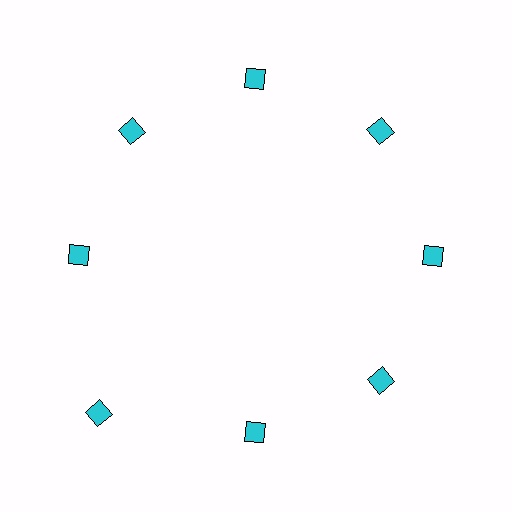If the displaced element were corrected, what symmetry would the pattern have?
It would have 8-fold rotational symmetry — the pattern would map onto itself every 45 degrees.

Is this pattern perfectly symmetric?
No. The 8 cyan squares are arranged in a ring, but one element near the 8 o'clock position is pushed outward from the center, breaking the 8-fold rotational symmetry.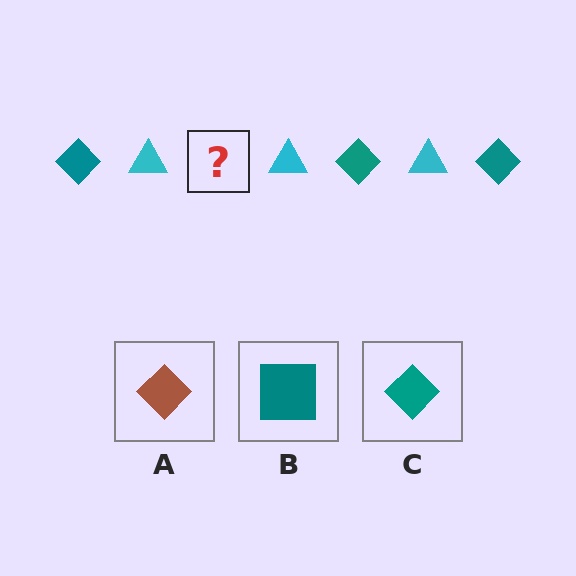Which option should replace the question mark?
Option C.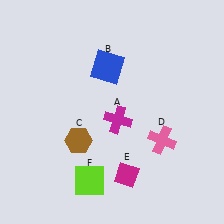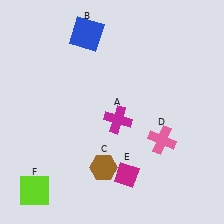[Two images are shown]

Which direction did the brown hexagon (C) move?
The brown hexagon (C) moved down.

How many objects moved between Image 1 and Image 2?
3 objects moved between the two images.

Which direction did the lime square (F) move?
The lime square (F) moved left.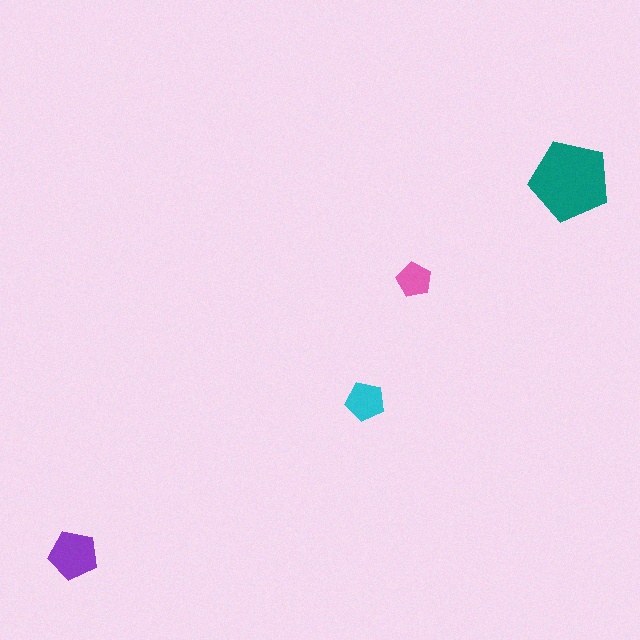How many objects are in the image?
There are 4 objects in the image.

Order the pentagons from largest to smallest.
the teal one, the purple one, the cyan one, the pink one.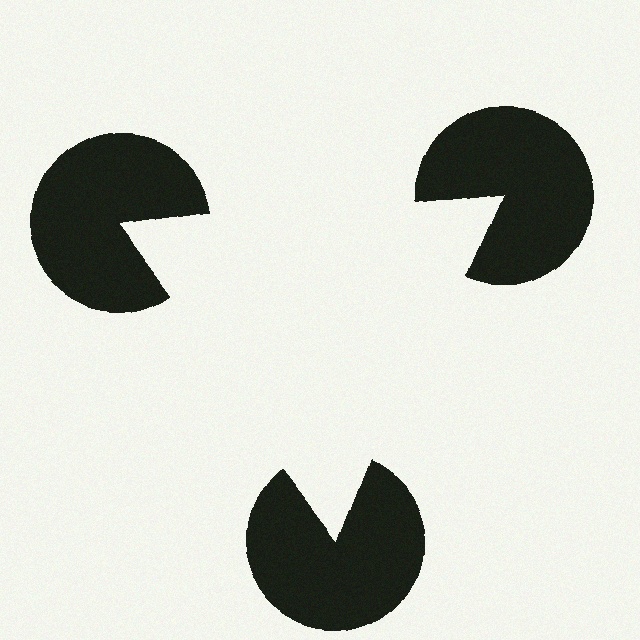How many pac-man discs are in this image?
There are 3 — one at each vertex of the illusory triangle.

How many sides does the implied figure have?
3 sides.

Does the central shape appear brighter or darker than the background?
It typically appears slightly brighter than the background, even though no actual brightness change is drawn.